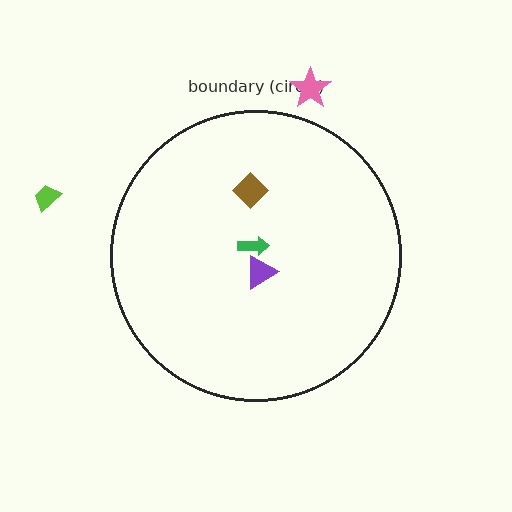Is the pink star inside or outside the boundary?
Outside.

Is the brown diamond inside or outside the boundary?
Inside.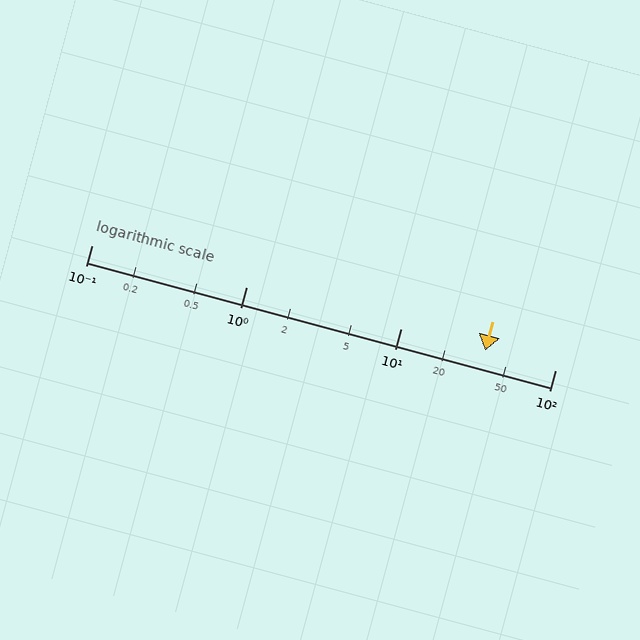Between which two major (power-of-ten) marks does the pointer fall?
The pointer is between 10 and 100.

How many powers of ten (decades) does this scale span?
The scale spans 3 decades, from 0.1 to 100.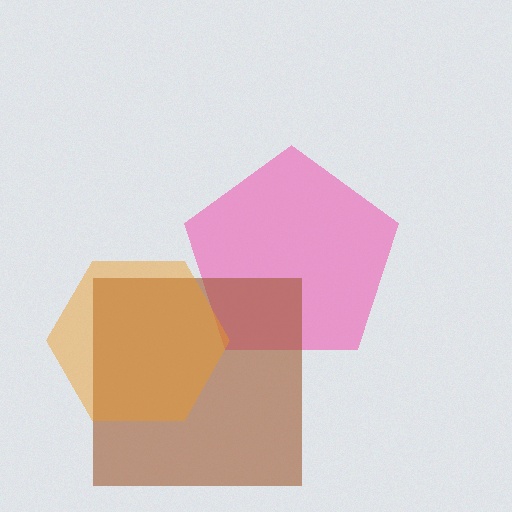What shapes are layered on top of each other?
The layered shapes are: a pink pentagon, a brown square, an orange hexagon.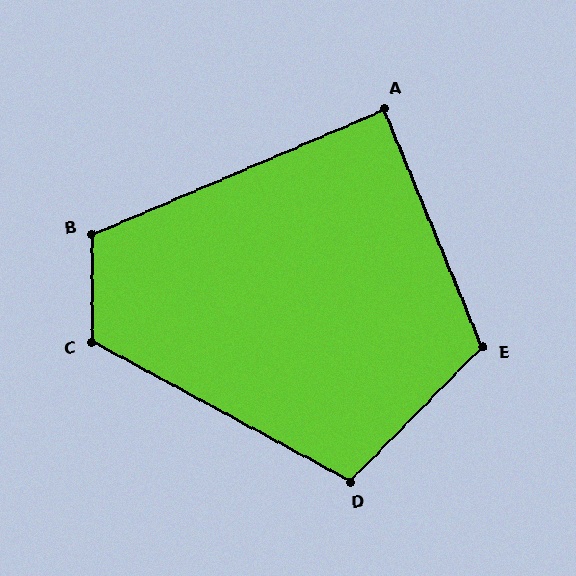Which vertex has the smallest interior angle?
A, at approximately 89 degrees.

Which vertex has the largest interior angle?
C, at approximately 118 degrees.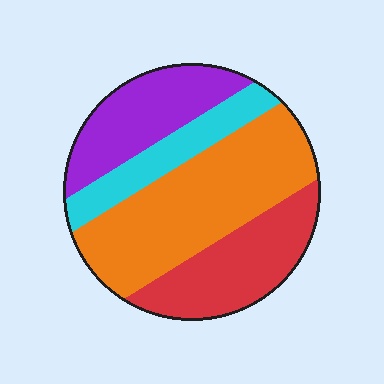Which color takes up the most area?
Orange, at roughly 40%.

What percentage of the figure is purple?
Purple covers around 20% of the figure.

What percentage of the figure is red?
Red covers roughly 25% of the figure.